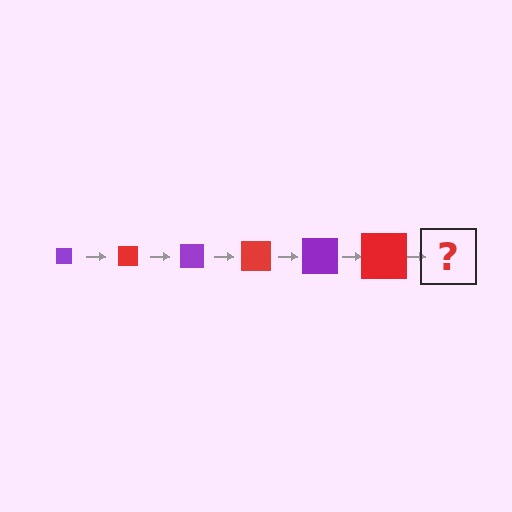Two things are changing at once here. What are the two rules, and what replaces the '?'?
The two rules are that the square grows larger each step and the color cycles through purple and red. The '?' should be a purple square, larger than the previous one.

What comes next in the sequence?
The next element should be a purple square, larger than the previous one.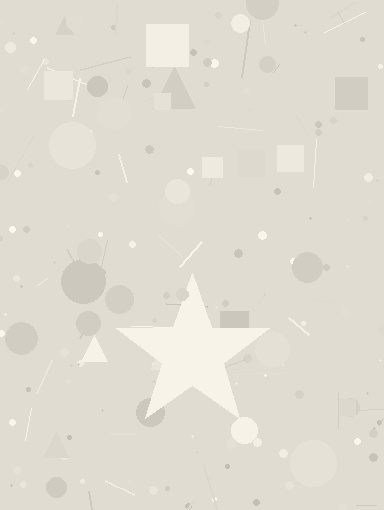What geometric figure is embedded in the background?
A star is embedded in the background.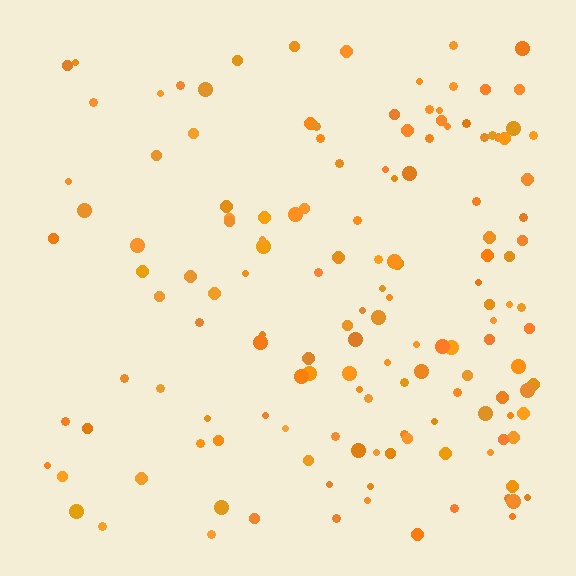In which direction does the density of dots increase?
From left to right, with the right side densest.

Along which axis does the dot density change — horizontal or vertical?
Horizontal.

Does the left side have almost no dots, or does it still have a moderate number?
Still a moderate number, just noticeably fewer than the right.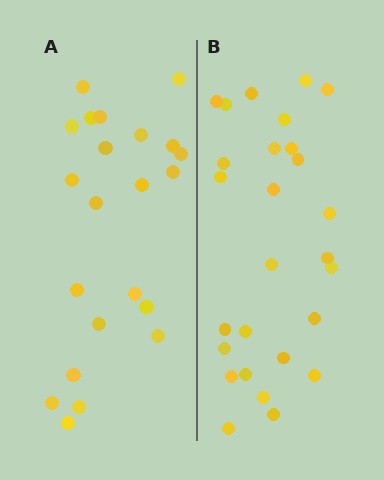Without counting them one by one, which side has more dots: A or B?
Region B (the right region) has more dots.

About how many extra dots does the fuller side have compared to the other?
Region B has about 5 more dots than region A.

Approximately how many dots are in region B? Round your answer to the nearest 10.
About 30 dots. (The exact count is 27, which rounds to 30.)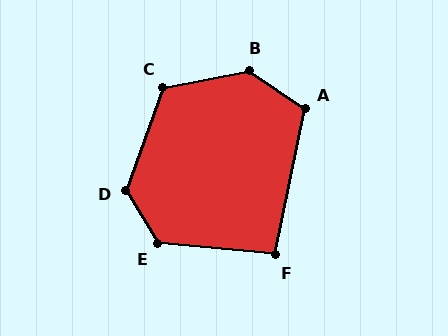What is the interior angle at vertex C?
Approximately 121 degrees (obtuse).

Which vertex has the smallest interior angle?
F, at approximately 96 degrees.